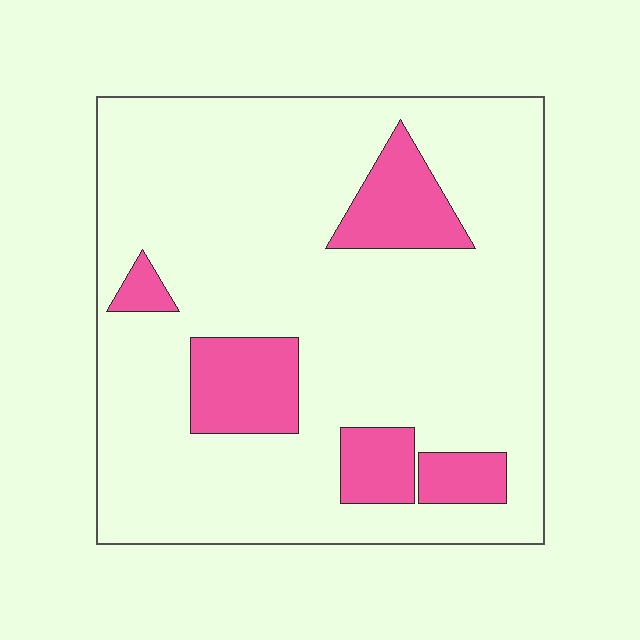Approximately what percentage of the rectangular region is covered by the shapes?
Approximately 15%.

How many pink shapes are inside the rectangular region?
5.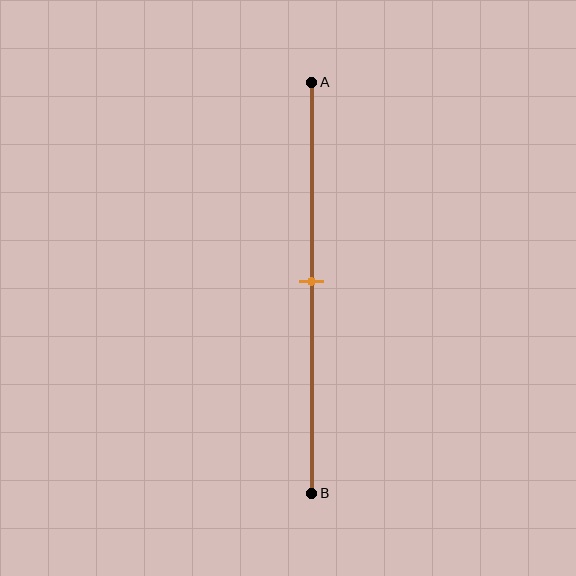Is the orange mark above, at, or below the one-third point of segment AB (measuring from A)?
The orange mark is below the one-third point of segment AB.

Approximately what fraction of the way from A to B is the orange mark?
The orange mark is approximately 50% of the way from A to B.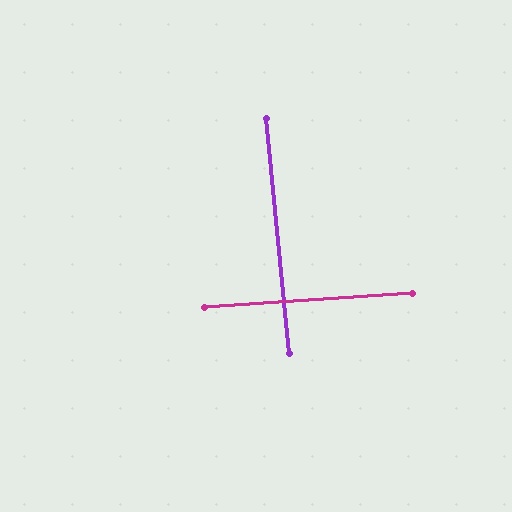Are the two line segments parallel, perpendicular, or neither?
Perpendicular — they meet at approximately 88°.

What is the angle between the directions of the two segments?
Approximately 88 degrees.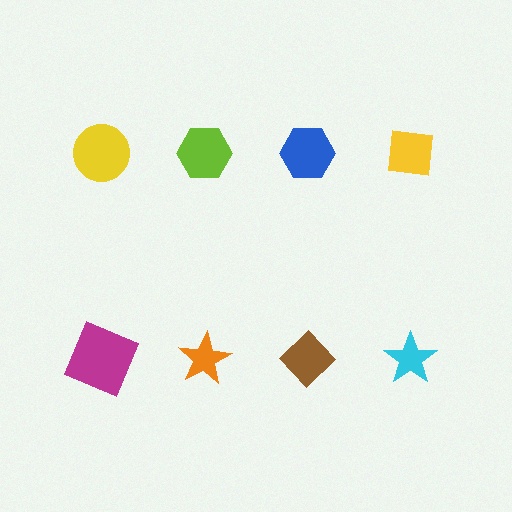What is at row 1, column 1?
A yellow circle.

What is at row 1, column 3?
A blue hexagon.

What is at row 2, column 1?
A magenta square.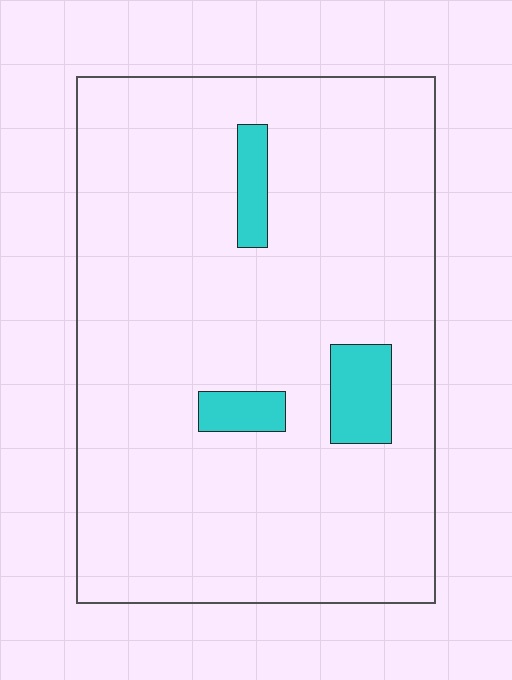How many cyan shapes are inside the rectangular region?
3.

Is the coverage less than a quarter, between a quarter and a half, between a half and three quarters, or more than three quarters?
Less than a quarter.